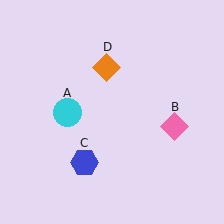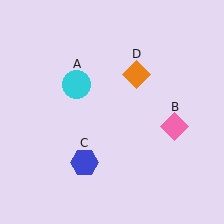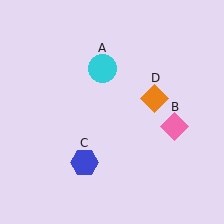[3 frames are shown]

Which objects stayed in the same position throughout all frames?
Pink diamond (object B) and blue hexagon (object C) remained stationary.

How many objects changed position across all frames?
2 objects changed position: cyan circle (object A), orange diamond (object D).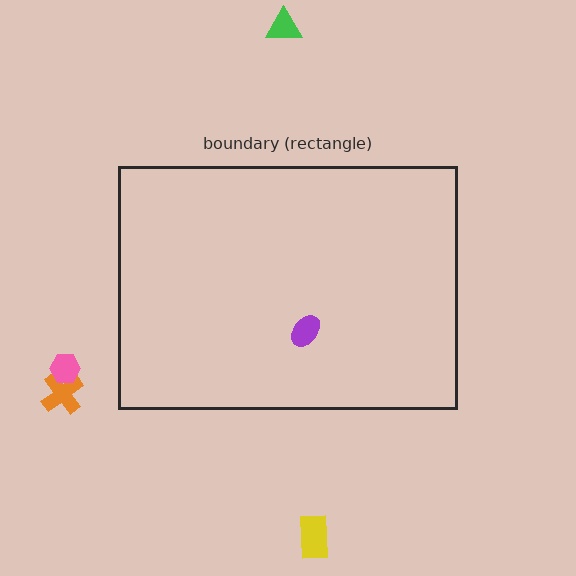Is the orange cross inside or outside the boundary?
Outside.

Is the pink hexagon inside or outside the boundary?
Outside.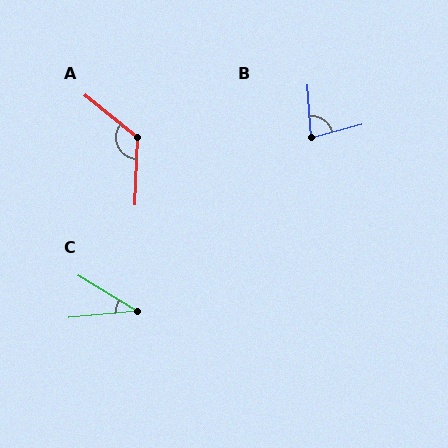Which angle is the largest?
A, at approximately 127 degrees.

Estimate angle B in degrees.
Approximately 78 degrees.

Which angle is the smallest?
C, at approximately 37 degrees.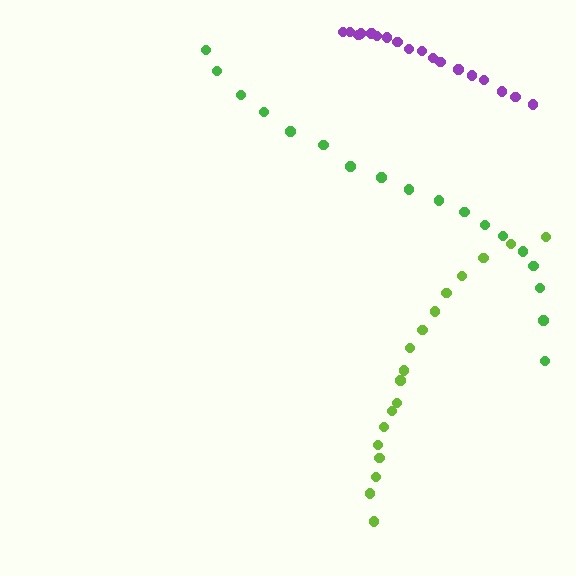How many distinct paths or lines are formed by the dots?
There are 3 distinct paths.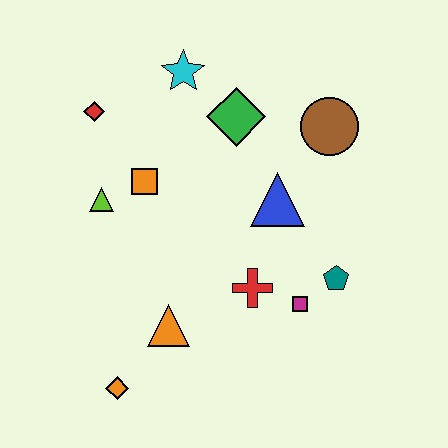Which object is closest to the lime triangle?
The orange square is closest to the lime triangle.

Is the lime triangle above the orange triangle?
Yes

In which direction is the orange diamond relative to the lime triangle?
The orange diamond is below the lime triangle.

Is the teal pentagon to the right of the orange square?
Yes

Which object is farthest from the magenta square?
The red diamond is farthest from the magenta square.